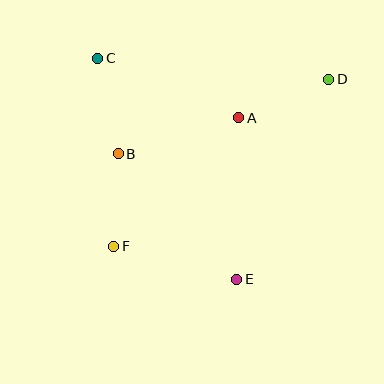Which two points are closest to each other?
Points B and F are closest to each other.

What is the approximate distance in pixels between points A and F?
The distance between A and F is approximately 179 pixels.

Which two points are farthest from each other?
Points D and F are farthest from each other.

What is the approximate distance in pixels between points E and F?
The distance between E and F is approximately 127 pixels.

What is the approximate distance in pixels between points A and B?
The distance between A and B is approximately 126 pixels.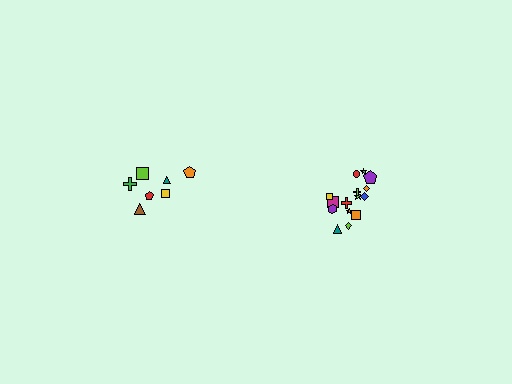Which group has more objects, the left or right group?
The right group.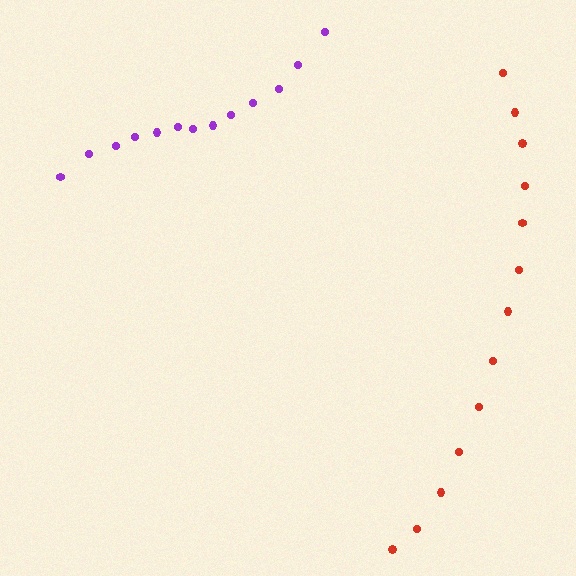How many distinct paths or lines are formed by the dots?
There are 2 distinct paths.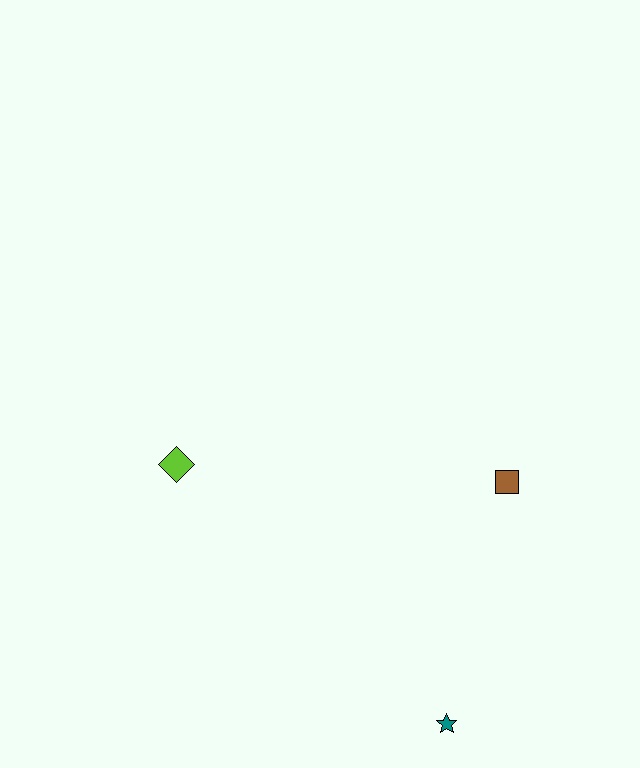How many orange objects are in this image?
There are no orange objects.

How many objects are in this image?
There are 3 objects.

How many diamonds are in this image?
There is 1 diamond.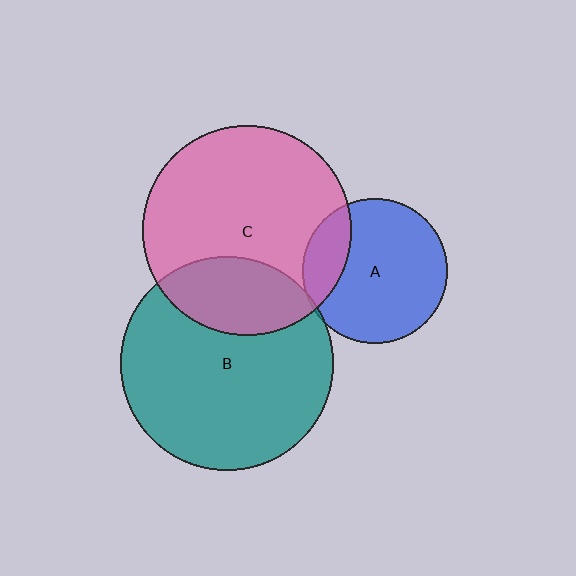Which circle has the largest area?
Circle B (teal).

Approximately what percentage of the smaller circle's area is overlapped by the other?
Approximately 25%.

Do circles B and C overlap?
Yes.